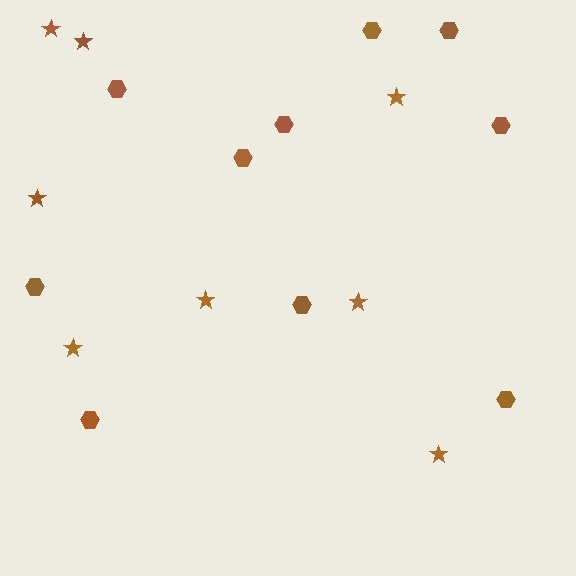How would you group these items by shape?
There are 2 groups: one group of stars (8) and one group of hexagons (10).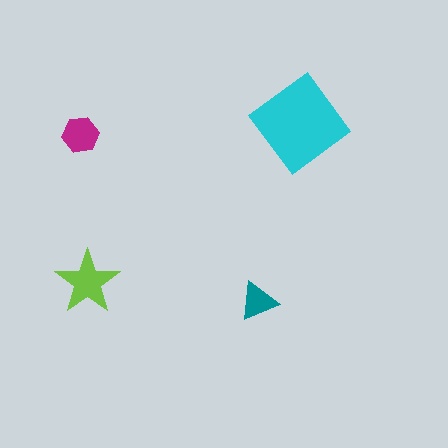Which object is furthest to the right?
The cyan diamond is rightmost.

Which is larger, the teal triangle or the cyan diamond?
The cyan diamond.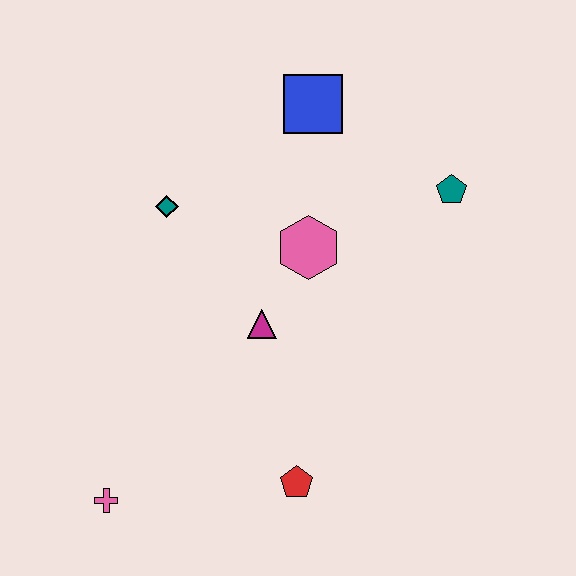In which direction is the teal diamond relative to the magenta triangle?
The teal diamond is above the magenta triangle.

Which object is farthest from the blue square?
The pink cross is farthest from the blue square.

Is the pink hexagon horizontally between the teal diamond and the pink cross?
No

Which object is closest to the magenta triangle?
The pink hexagon is closest to the magenta triangle.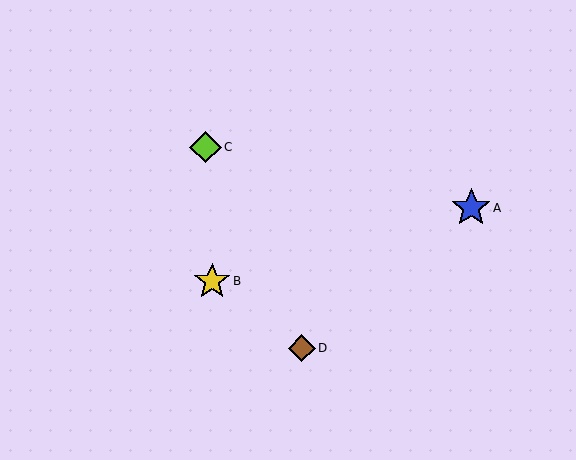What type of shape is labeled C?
Shape C is a lime diamond.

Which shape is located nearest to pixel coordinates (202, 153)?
The lime diamond (labeled C) at (206, 147) is nearest to that location.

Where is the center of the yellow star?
The center of the yellow star is at (212, 281).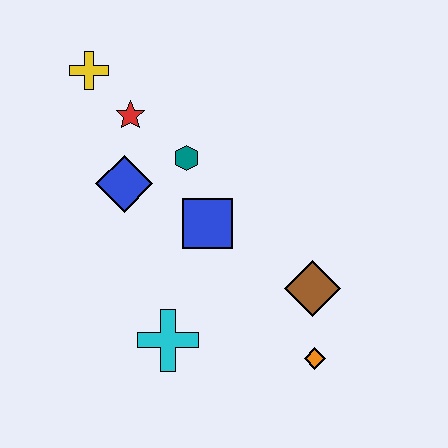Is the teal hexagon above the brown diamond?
Yes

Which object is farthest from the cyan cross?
The yellow cross is farthest from the cyan cross.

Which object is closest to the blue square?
The teal hexagon is closest to the blue square.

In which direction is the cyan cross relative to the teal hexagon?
The cyan cross is below the teal hexagon.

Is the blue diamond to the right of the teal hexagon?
No